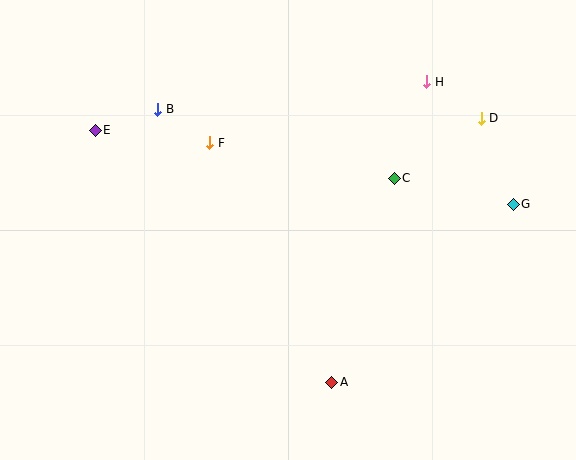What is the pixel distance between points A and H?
The distance between A and H is 315 pixels.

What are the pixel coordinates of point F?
Point F is at (210, 143).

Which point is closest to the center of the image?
Point F at (210, 143) is closest to the center.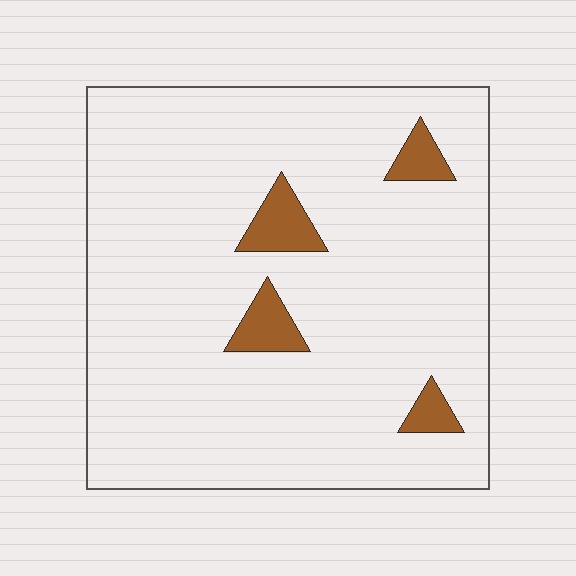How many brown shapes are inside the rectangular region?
4.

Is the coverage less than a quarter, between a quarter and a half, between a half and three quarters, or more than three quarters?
Less than a quarter.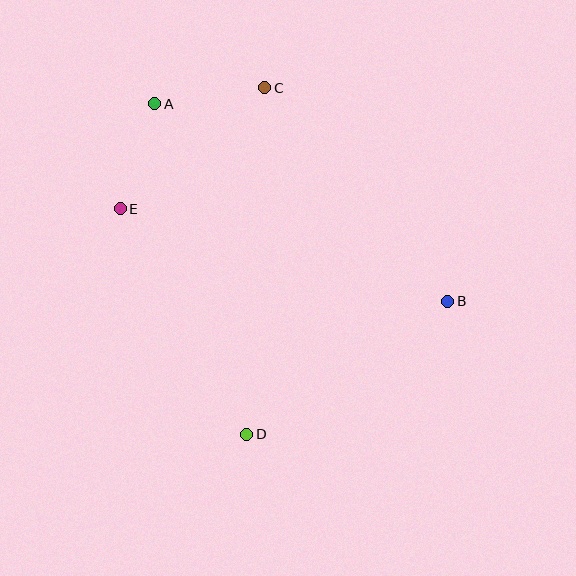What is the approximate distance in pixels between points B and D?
The distance between B and D is approximately 241 pixels.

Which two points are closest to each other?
Points A and E are closest to each other.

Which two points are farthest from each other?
Points A and B are farthest from each other.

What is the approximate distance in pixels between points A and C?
The distance between A and C is approximately 111 pixels.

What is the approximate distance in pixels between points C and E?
The distance between C and E is approximately 189 pixels.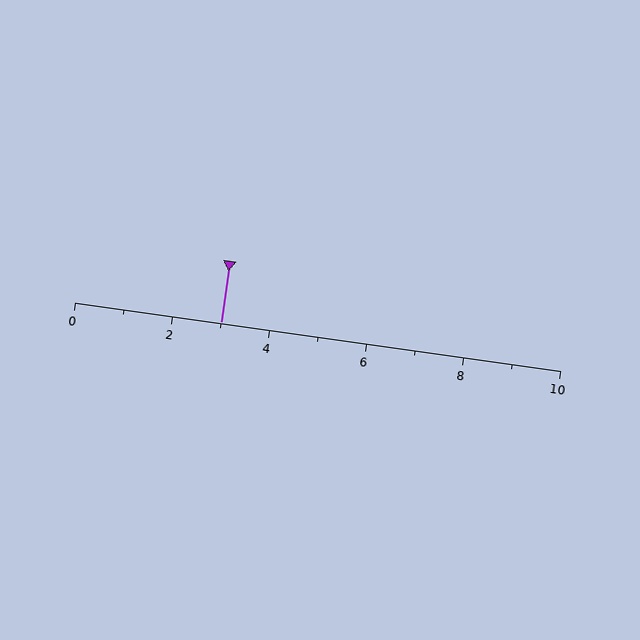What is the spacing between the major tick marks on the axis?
The major ticks are spaced 2 apart.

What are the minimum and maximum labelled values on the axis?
The axis runs from 0 to 10.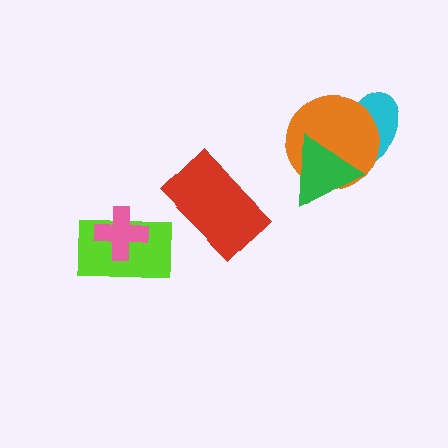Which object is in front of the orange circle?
The green triangle is in front of the orange circle.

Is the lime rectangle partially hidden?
Yes, it is partially covered by another shape.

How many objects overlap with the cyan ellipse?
2 objects overlap with the cyan ellipse.